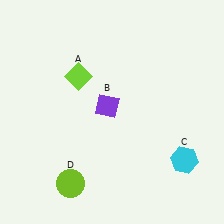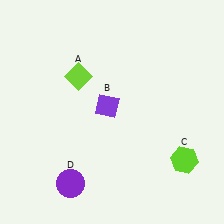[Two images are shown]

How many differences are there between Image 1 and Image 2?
There are 2 differences between the two images.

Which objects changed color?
C changed from cyan to lime. D changed from lime to purple.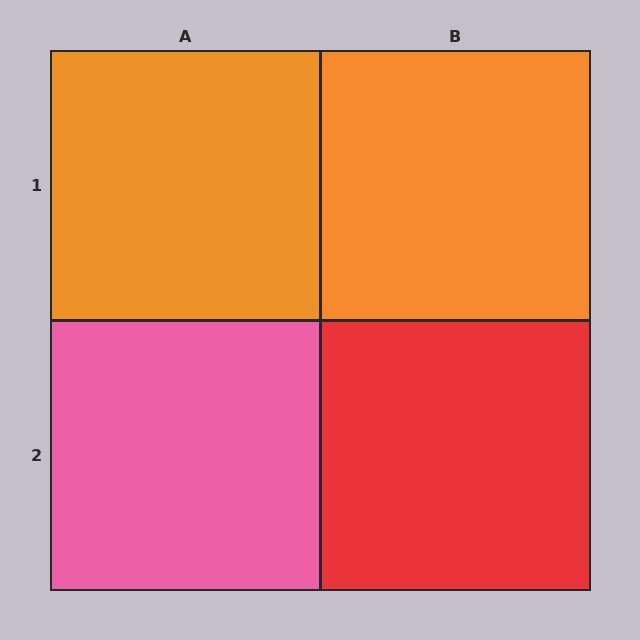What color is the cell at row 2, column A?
Pink.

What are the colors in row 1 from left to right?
Orange, orange.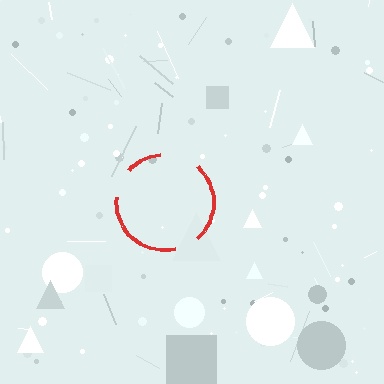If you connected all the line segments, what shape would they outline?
They would outline a circle.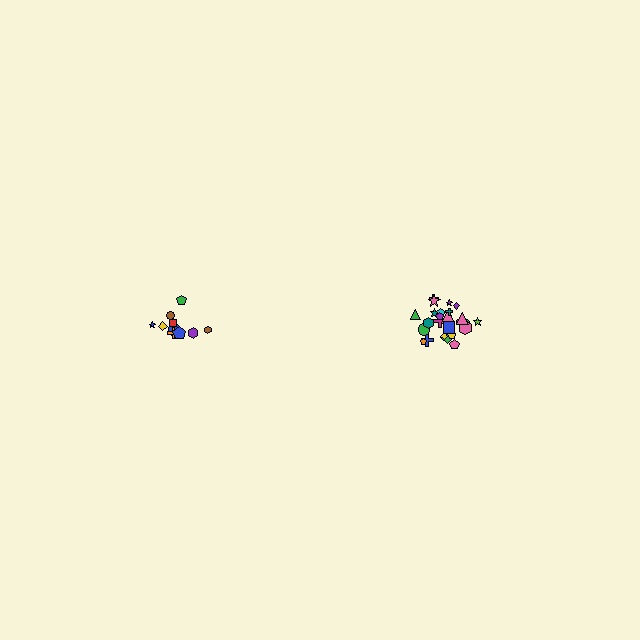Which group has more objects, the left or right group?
The right group.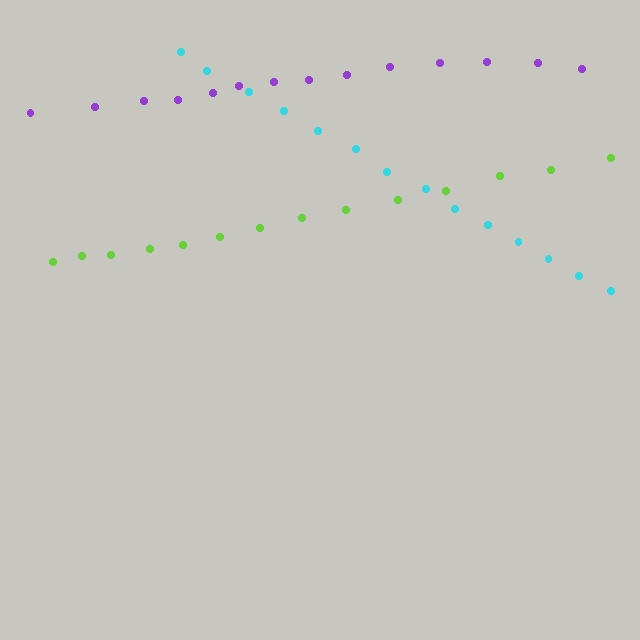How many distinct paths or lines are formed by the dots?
There are 3 distinct paths.